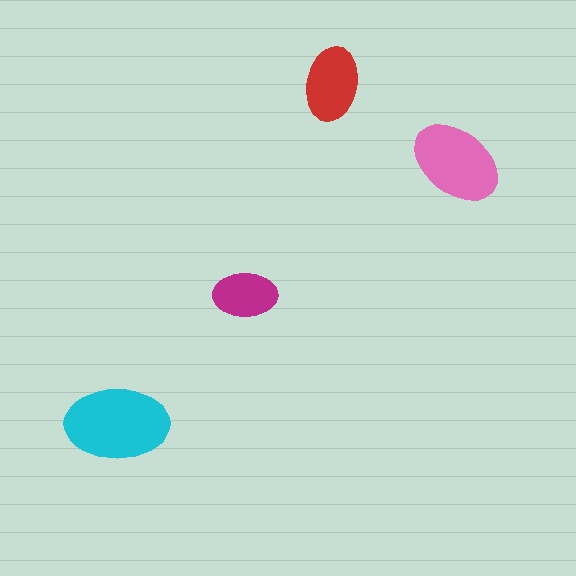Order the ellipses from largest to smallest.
the cyan one, the pink one, the red one, the magenta one.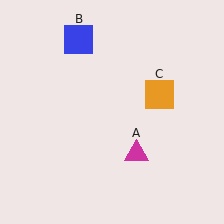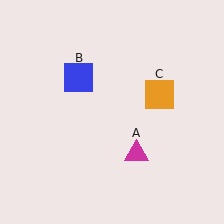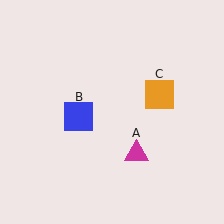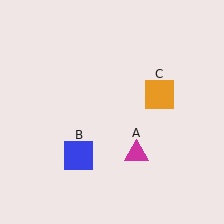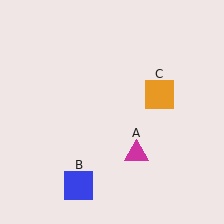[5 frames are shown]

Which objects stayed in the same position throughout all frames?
Magenta triangle (object A) and orange square (object C) remained stationary.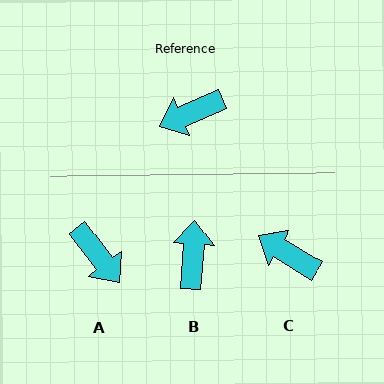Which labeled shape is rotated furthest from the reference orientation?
B, about 117 degrees away.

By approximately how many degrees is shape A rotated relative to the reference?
Approximately 104 degrees counter-clockwise.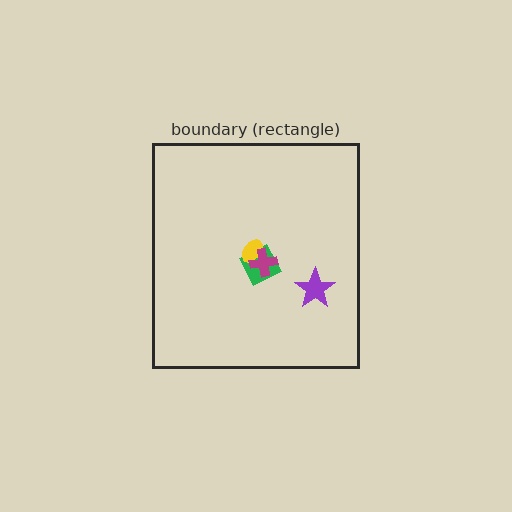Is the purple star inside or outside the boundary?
Inside.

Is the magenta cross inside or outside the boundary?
Inside.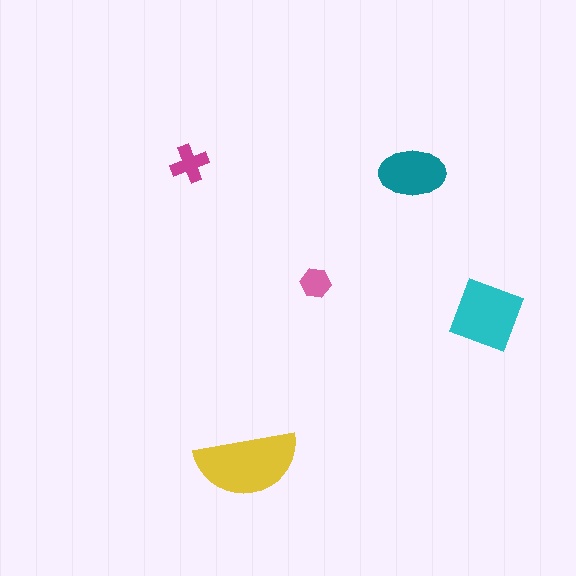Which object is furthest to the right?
The cyan square is rightmost.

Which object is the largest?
The yellow semicircle.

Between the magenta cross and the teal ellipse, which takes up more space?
The teal ellipse.